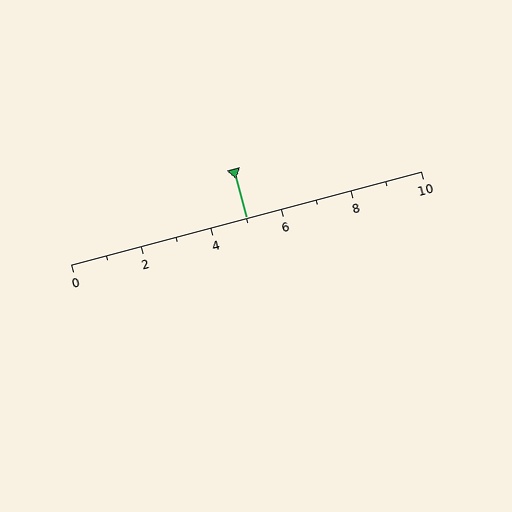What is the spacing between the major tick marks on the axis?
The major ticks are spaced 2 apart.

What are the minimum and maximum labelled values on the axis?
The axis runs from 0 to 10.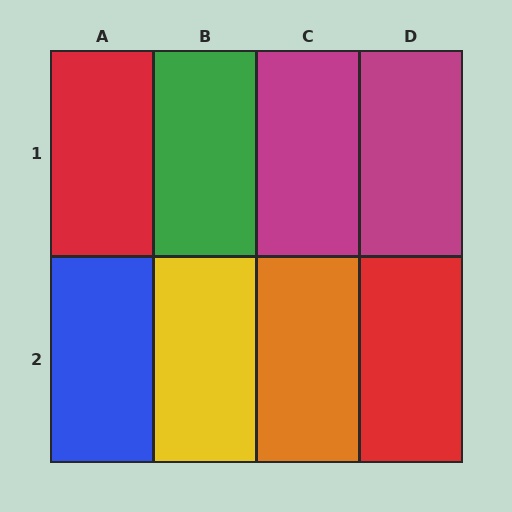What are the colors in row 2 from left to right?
Blue, yellow, orange, red.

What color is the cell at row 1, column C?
Magenta.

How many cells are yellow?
1 cell is yellow.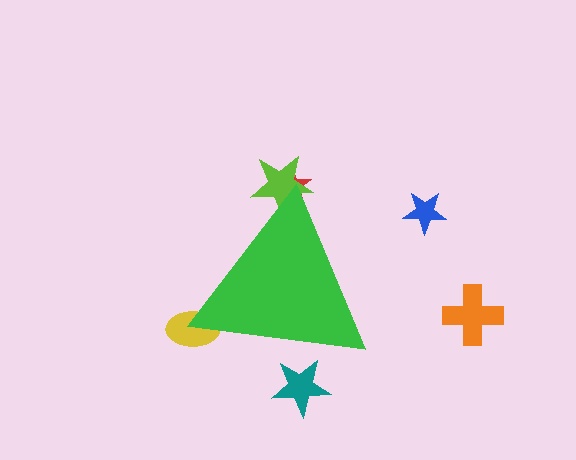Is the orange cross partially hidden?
No, the orange cross is fully visible.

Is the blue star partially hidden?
No, the blue star is fully visible.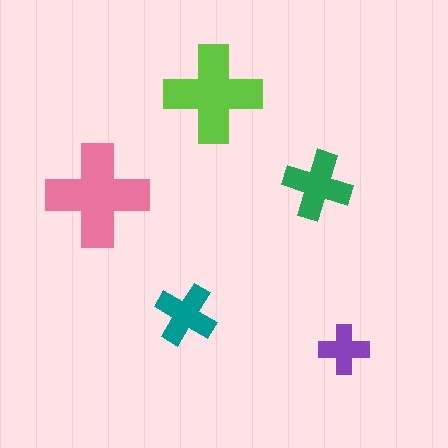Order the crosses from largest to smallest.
the pink one, the lime one, the green one, the teal one, the purple one.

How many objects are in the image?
There are 5 objects in the image.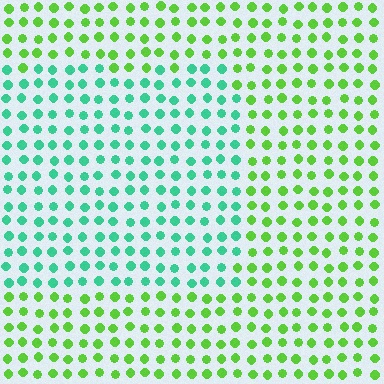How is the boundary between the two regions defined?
The boundary is defined purely by a slight shift in hue (about 51 degrees). Spacing, size, and orientation are identical on both sides.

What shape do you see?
I see a rectangle.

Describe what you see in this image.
The image is filled with small lime elements in a uniform arrangement. A rectangle-shaped region is visible where the elements are tinted to a slightly different hue, forming a subtle color boundary.